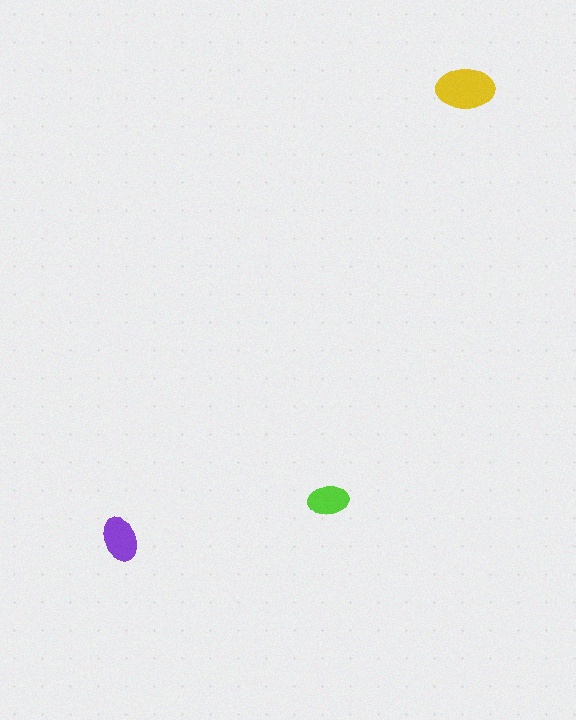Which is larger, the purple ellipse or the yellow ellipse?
The yellow one.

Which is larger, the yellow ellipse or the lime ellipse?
The yellow one.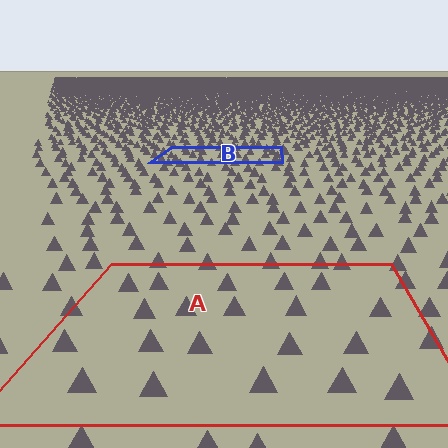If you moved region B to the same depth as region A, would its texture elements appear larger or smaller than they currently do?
They would appear larger. At a closer depth, the same texture elements are projected at a bigger on-screen size.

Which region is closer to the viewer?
Region A is closer. The texture elements there are larger and more spread out.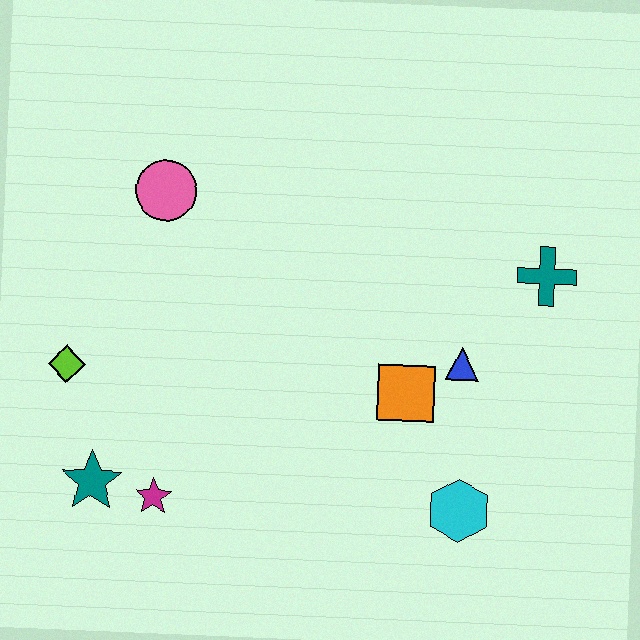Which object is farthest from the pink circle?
The cyan hexagon is farthest from the pink circle.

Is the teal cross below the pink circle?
Yes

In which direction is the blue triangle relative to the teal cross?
The blue triangle is below the teal cross.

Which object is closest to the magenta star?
The teal star is closest to the magenta star.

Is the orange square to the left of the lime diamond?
No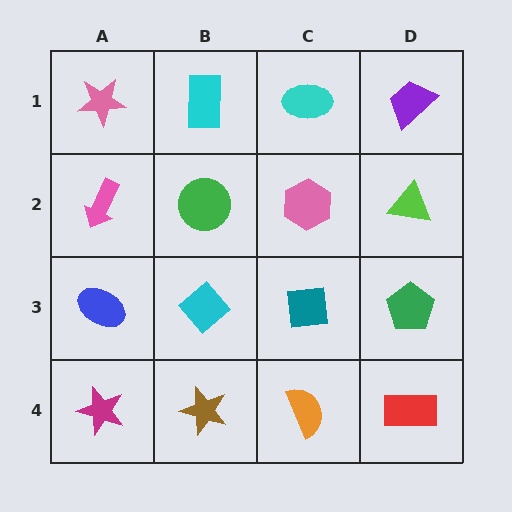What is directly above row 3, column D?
A lime triangle.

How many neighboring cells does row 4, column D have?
2.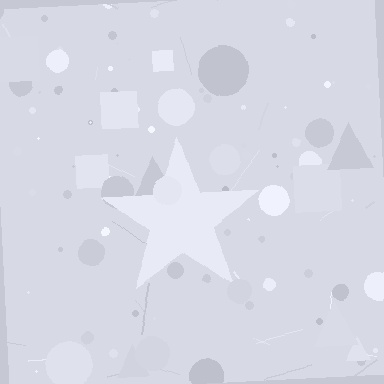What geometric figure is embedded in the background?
A star is embedded in the background.